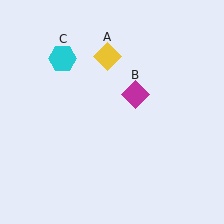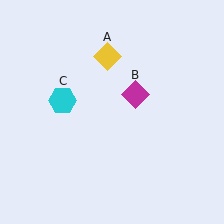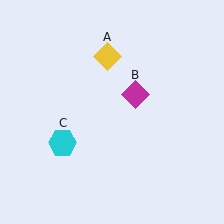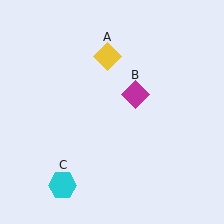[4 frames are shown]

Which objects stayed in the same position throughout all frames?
Yellow diamond (object A) and magenta diamond (object B) remained stationary.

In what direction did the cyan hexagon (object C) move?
The cyan hexagon (object C) moved down.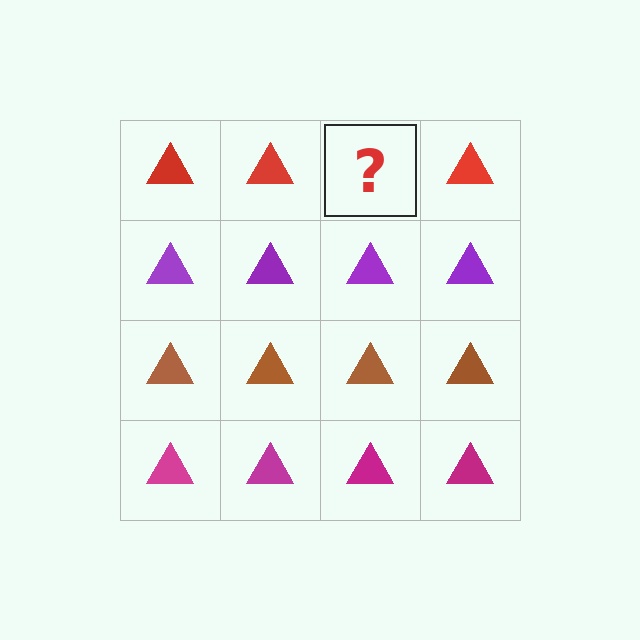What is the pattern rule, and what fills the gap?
The rule is that each row has a consistent color. The gap should be filled with a red triangle.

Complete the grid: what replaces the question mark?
The question mark should be replaced with a red triangle.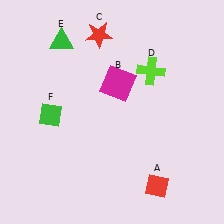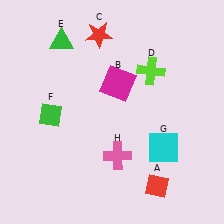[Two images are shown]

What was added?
A cyan square (G), a pink cross (H) were added in Image 2.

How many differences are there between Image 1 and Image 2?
There are 2 differences between the two images.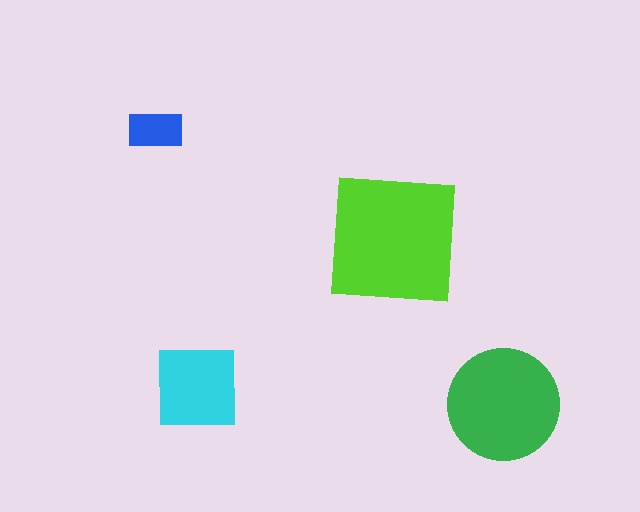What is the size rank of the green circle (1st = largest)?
2nd.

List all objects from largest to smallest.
The lime square, the green circle, the cyan square, the blue rectangle.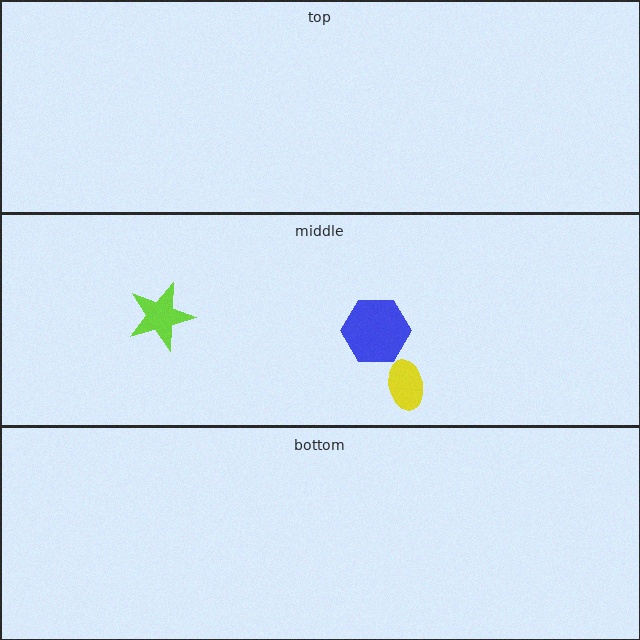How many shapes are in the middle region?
3.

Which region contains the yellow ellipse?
The middle region.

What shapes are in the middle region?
The blue hexagon, the yellow ellipse, the lime star.